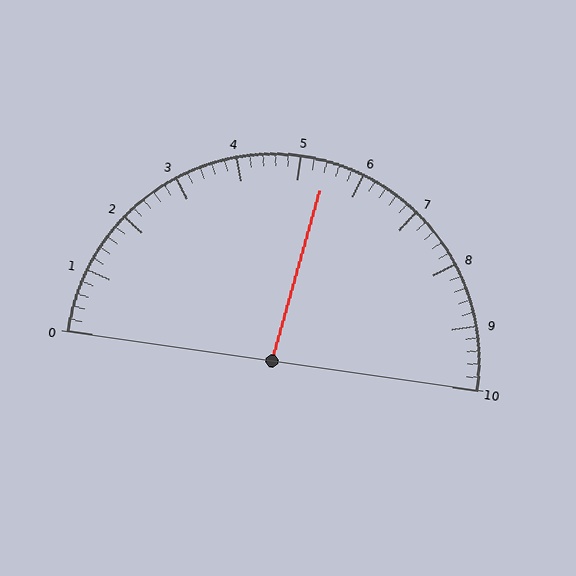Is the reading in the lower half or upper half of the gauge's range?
The reading is in the upper half of the range (0 to 10).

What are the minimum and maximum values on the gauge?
The gauge ranges from 0 to 10.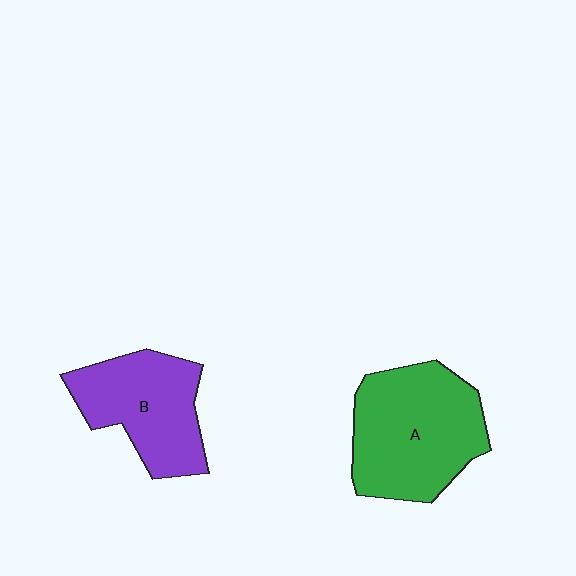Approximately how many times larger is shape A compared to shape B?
Approximately 1.3 times.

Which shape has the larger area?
Shape A (green).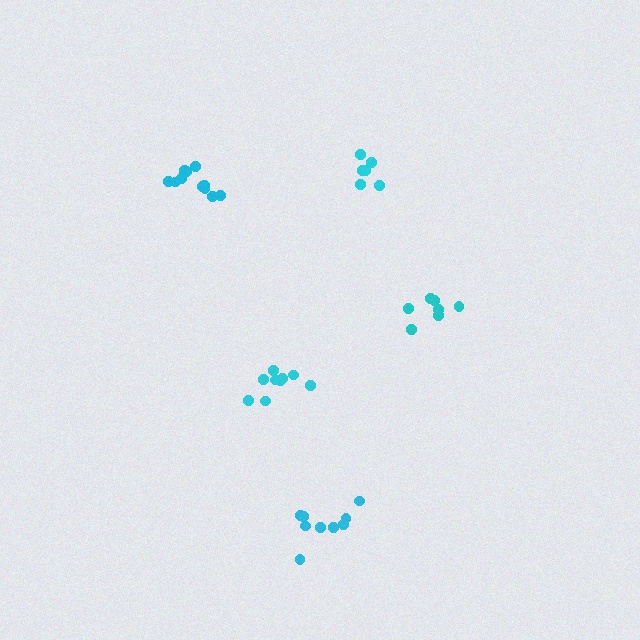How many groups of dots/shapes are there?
There are 5 groups.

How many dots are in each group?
Group 1: 9 dots, Group 2: 6 dots, Group 3: 11 dots, Group 4: 7 dots, Group 5: 9 dots (42 total).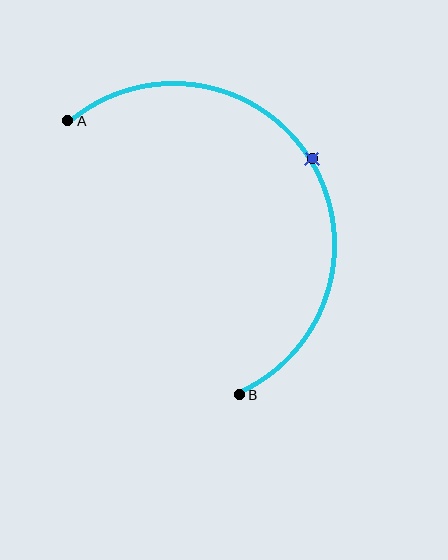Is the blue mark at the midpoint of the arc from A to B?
Yes. The blue mark lies on the arc at equal arc-length from both A and B — it is the arc midpoint.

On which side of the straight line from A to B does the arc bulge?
The arc bulges to the right of the straight line connecting A and B.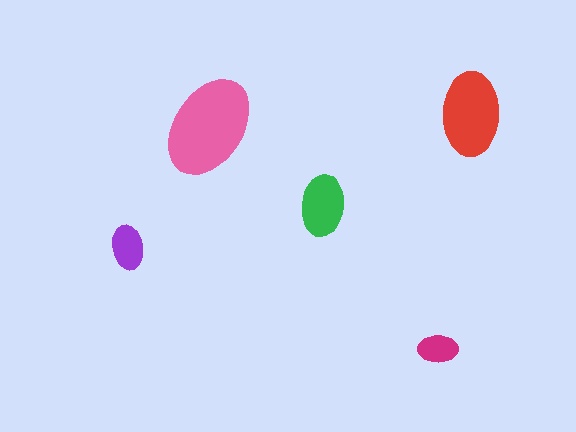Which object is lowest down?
The magenta ellipse is bottommost.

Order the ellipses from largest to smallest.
the pink one, the red one, the green one, the purple one, the magenta one.